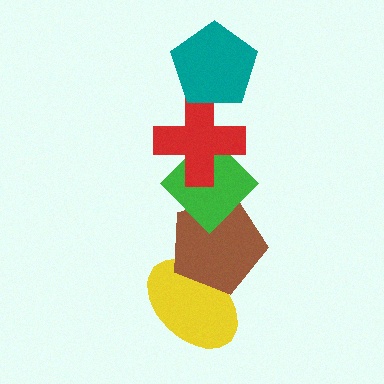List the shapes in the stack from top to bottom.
From top to bottom: the teal pentagon, the red cross, the green diamond, the brown pentagon, the yellow ellipse.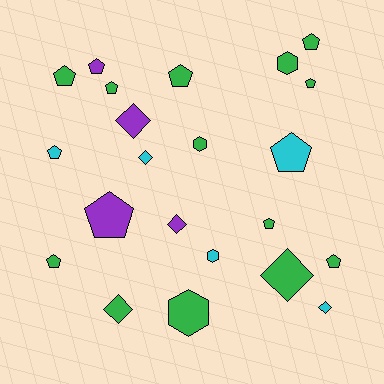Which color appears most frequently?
Green, with 13 objects.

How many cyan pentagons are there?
There are 2 cyan pentagons.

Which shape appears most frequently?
Pentagon, with 12 objects.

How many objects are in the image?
There are 22 objects.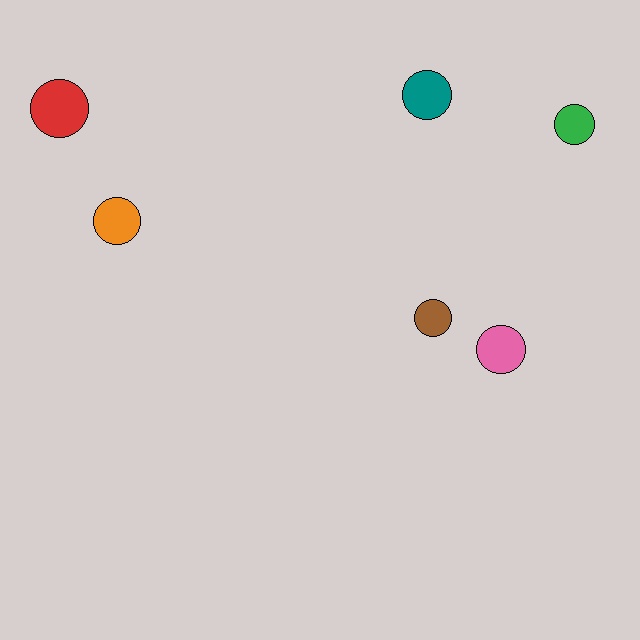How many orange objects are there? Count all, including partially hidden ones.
There is 1 orange object.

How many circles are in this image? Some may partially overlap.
There are 6 circles.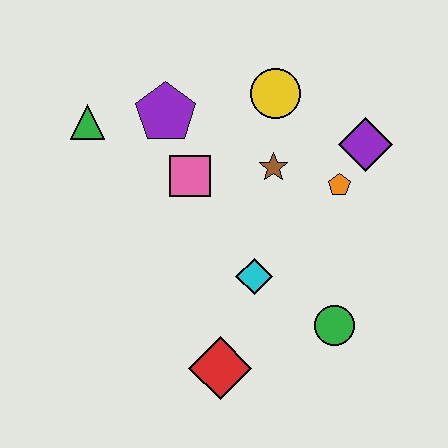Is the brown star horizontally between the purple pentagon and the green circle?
Yes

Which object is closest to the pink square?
The purple pentagon is closest to the pink square.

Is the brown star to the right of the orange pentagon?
No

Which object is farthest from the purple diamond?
The green triangle is farthest from the purple diamond.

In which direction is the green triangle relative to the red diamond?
The green triangle is above the red diamond.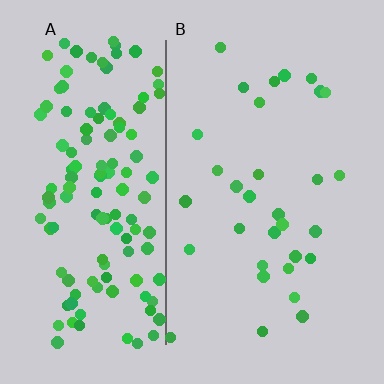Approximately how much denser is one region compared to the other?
Approximately 4.3× — region A over region B.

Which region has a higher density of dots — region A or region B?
A (the left).